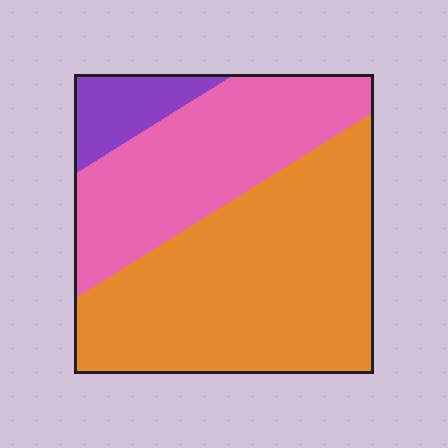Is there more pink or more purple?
Pink.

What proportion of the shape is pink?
Pink takes up between a quarter and a half of the shape.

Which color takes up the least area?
Purple, at roughly 10%.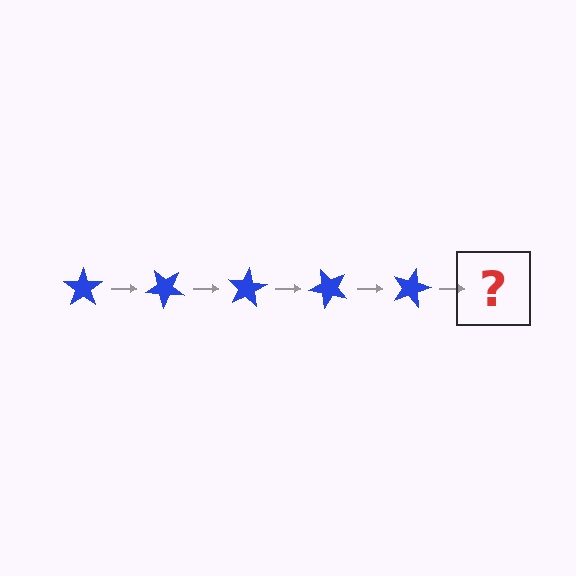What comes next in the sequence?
The next element should be a blue star rotated 200 degrees.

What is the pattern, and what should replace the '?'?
The pattern is that the star rotates 40 degrees each step. The '?' should be a blue star rotated 200 degrees.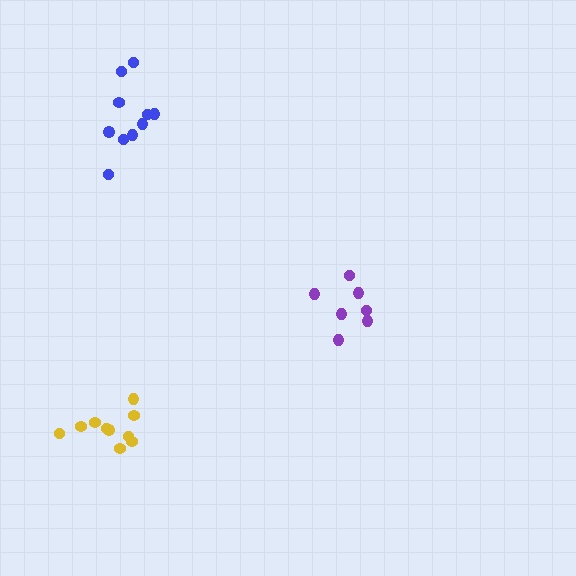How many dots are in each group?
Group 1: 7 dots, Group 2: 10 dots, Group 3: 10 dots (27 total).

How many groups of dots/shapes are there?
There are 3 groups.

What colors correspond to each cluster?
The clusters are colored: purple, yellow, blue.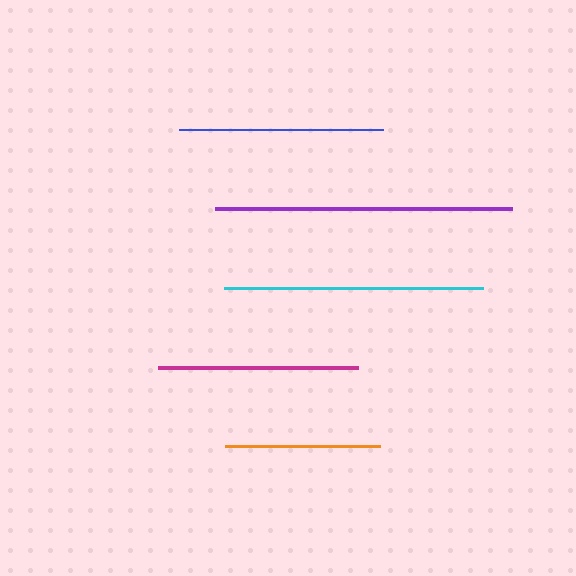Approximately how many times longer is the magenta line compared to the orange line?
The magenta line is approximately 1.3 times the length of the orange line.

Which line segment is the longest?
The purple line is the longest at approximately 297 pixels.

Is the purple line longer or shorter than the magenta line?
The purple line is longer than the magenta line.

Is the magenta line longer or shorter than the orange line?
The magenta line is longer than the orange line.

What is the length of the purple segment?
The purple segment is approximately 297 pixels long.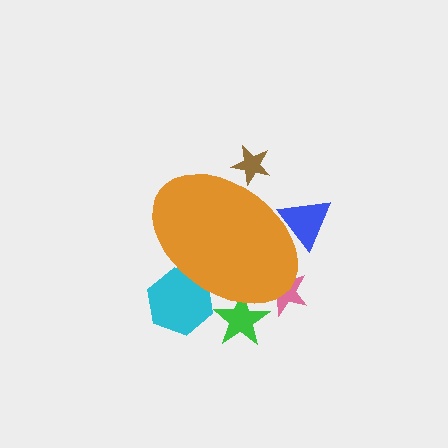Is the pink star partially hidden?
Yes, the pink star is partially hidden behind the orange ellipse.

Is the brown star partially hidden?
Yes, the brown star is partially hidden behind the orange ellipse.